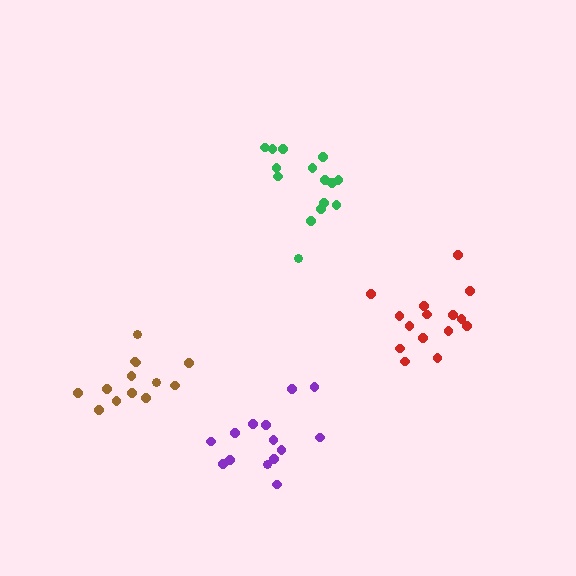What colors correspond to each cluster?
The clusters are colored: brown, green, purple, red.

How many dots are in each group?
Group 1: 13 dots, Group 2: 15 dots, Group 3: 14 dots, Group 4: 15 dots (57 total).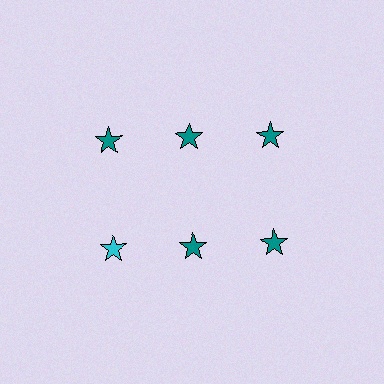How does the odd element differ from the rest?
It has a different color: cyan instead of teal.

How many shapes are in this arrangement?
There are 6 shapes arranged in a grid pattern.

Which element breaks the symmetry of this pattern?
The cyan star in the second row, leftmost column breaks the symmetry. All other shapes are teal stars.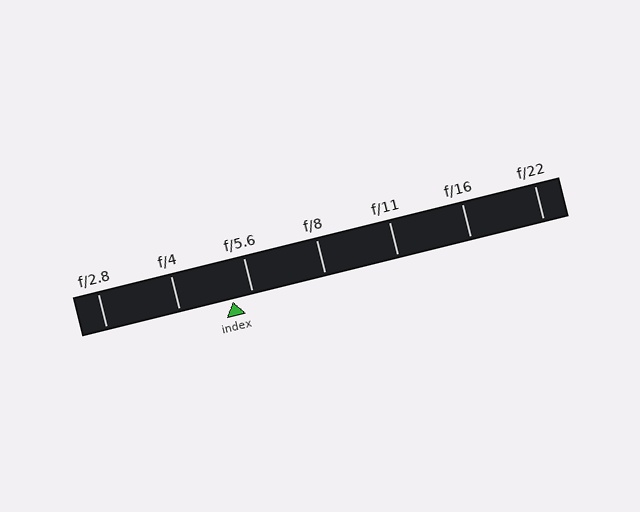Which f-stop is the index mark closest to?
The index mark is closest to f/5.6.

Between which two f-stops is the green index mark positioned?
The index mark is between f/4 and f/5.6.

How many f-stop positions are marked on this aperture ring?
There are 7 f-stop positions marked.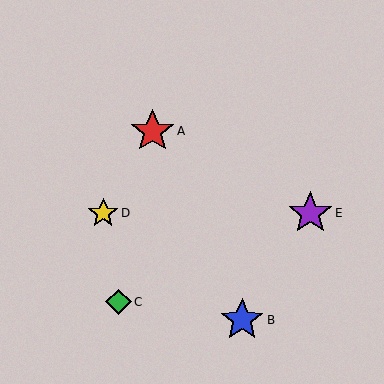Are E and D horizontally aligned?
Yes, both are at y≈213.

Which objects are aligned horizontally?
Objects D, E are aligned horizontally.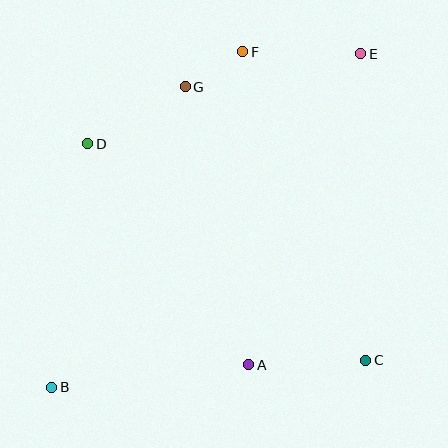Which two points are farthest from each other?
Points B and E are farthest from each other.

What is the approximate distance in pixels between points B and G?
The distance between B and G is approximately 329 pixels.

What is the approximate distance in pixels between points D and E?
The distance between D and E is approximately 287 pixels.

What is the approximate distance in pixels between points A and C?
The distance between A and C is approximately 117 pixels.